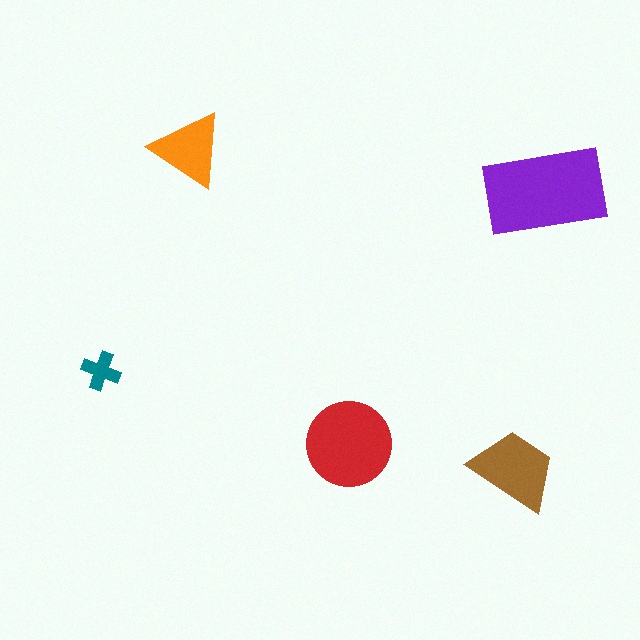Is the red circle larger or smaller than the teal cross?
Larger.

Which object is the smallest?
The teal cross.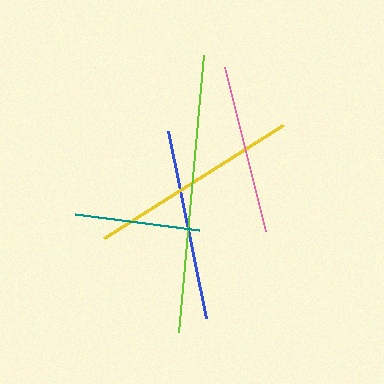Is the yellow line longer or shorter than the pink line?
The yellow line is longer than the pink line.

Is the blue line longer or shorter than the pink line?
The blue line is longer than the pink line.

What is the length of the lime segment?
The lime segment is approximately 279 pixels long.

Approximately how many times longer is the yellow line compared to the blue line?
The yellow line is approximately 1.1 times the length of the blue line.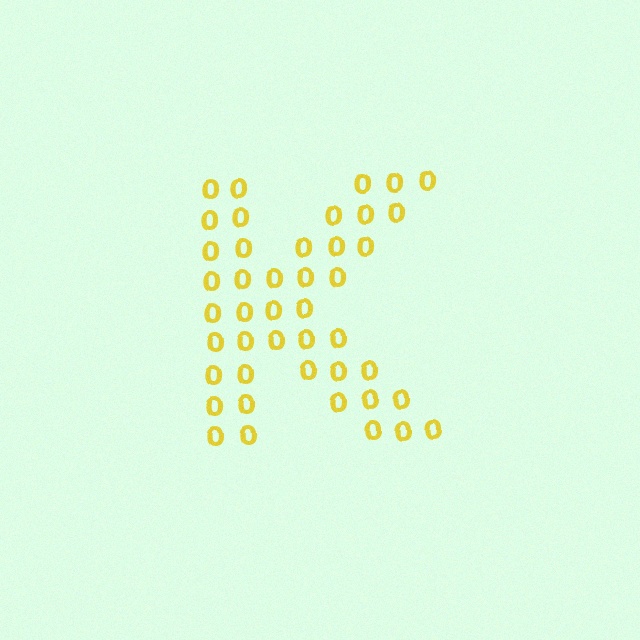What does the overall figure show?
The overall figure shows the letter K.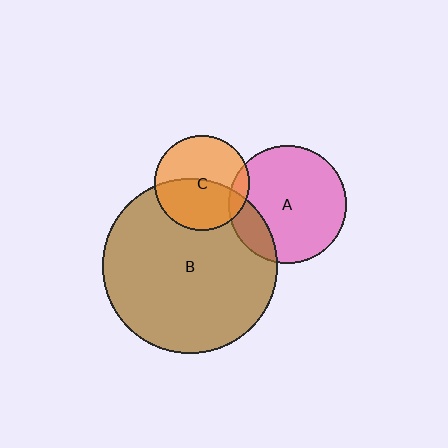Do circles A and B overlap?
Yes.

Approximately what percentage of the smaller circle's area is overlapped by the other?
Approximately 15%.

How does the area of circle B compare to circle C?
Approximately 3.4 times.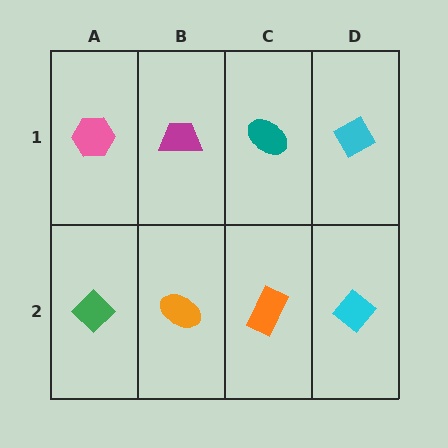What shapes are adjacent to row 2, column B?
A magenta trapezoid (row 1, column B), a green diamond (row 2, column A), an orange rectangle (row 2, column C).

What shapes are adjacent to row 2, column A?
A pink hexagon (row 1, column A), an orange ellipse (row 2, column B).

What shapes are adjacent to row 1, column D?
A cyan diamond (row 2, column D), a teal ellipse (row 1, column C).